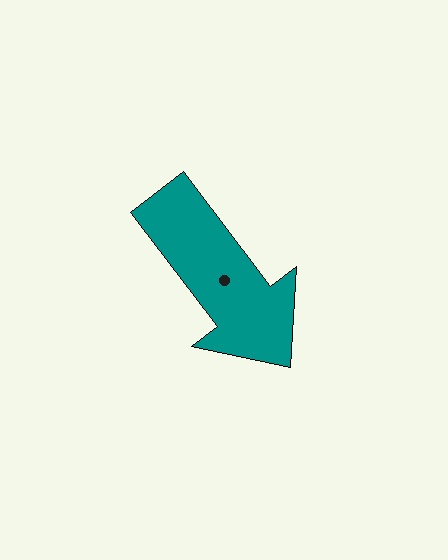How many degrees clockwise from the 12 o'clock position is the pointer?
Approximately 143 degrees.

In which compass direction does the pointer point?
Southeast.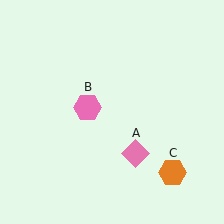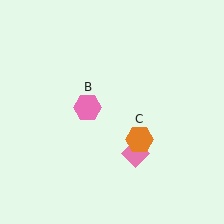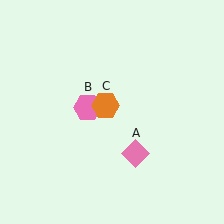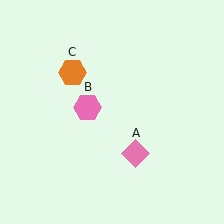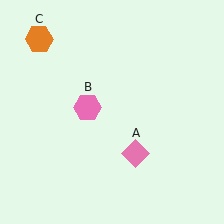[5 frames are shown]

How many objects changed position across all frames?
1 object changed position: orange hexagon (object C).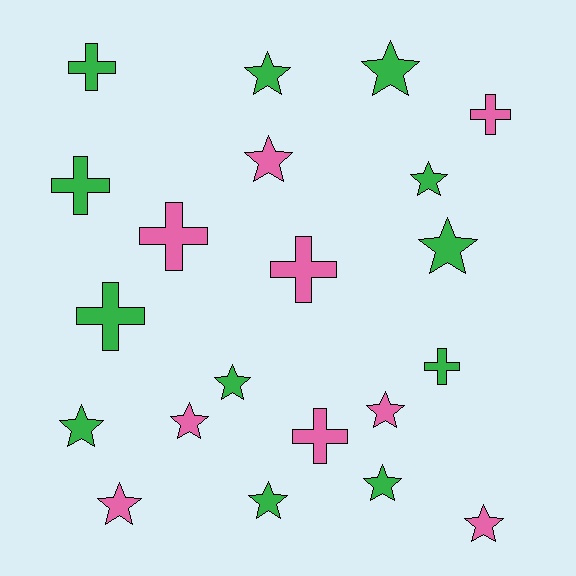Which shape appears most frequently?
Star, with 13 objects.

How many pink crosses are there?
There are 4 pink crosses.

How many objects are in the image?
There are 21 objects.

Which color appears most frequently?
Green, with 12 objects.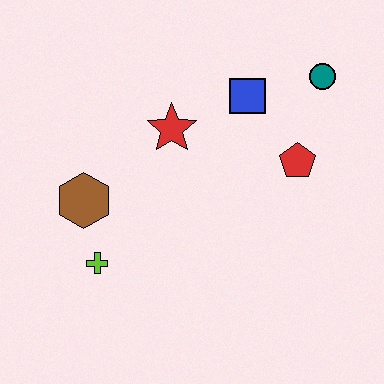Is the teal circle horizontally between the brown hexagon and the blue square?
No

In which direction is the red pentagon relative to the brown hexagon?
The red pentagon is to the right of the brown hexagon.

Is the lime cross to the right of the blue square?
No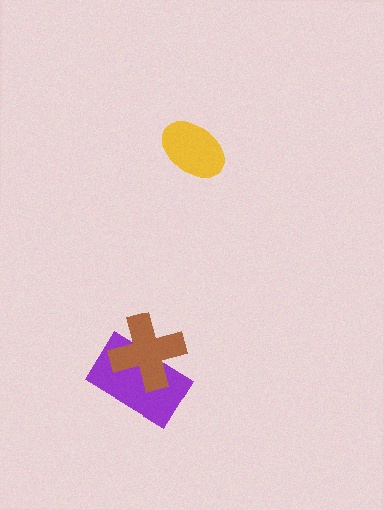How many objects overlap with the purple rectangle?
1 object overlaps with the purple rectangle.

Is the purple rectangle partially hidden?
Yes, it is partially covered by another shape.